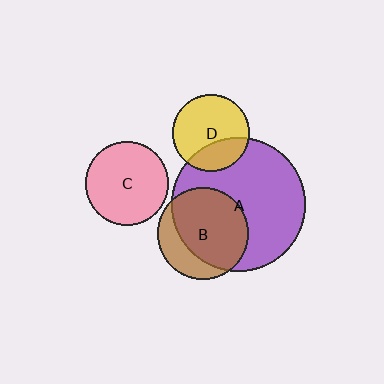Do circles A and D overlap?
Yes.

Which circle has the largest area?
Circle A (purple).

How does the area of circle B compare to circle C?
Approximately 1.2 times.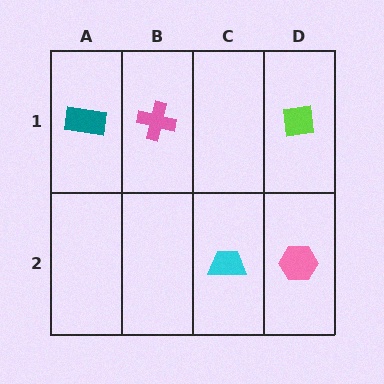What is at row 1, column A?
A teal rectangle.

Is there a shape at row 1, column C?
No, that cell is empty.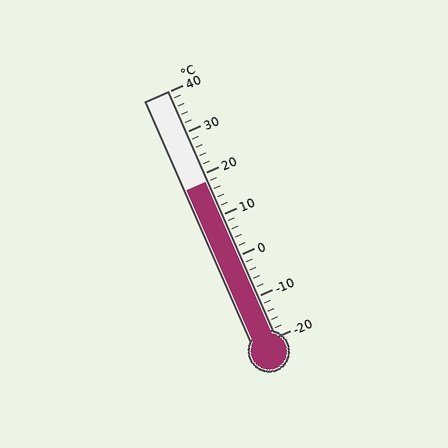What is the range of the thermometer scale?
The thermometer scale ranges from -20°C to 40°C.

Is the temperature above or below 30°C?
The temperature is below 30°C.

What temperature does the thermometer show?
The thermometer shows approximately 18°C.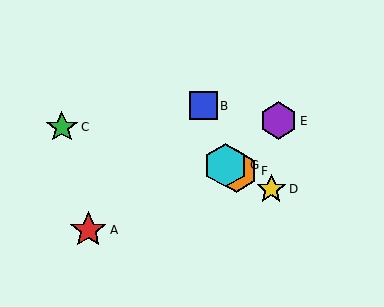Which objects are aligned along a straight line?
Objects D, F, G are aligned along a straight line.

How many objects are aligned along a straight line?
3 objects (D, F, G) are aligned along a straight line.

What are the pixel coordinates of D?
Object D is at (271, 189).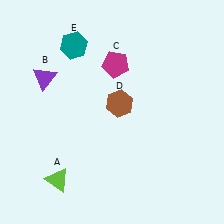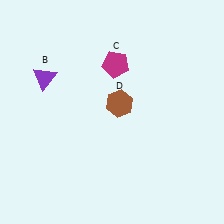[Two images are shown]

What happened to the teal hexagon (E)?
The teal hexagon (E) was removed in Image 2. It was in the top-left area of Image 1.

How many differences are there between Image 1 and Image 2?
There are 2 differences between the two images.